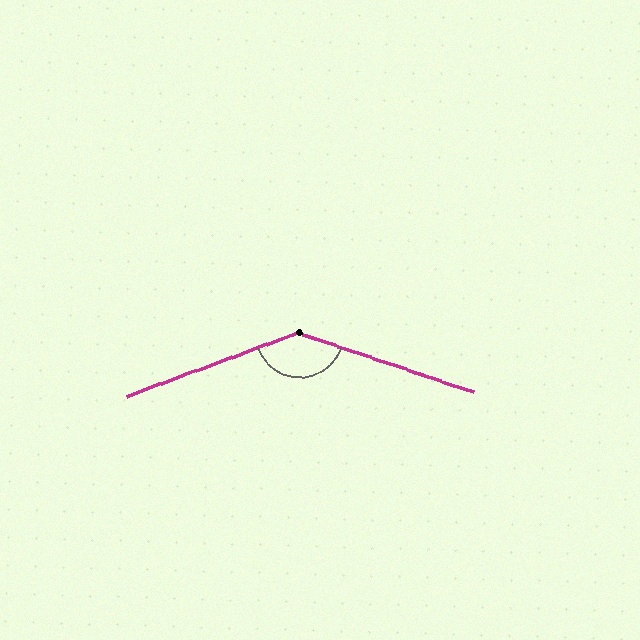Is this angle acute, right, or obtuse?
It is obtuse.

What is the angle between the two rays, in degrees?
Approximately 141 degrees.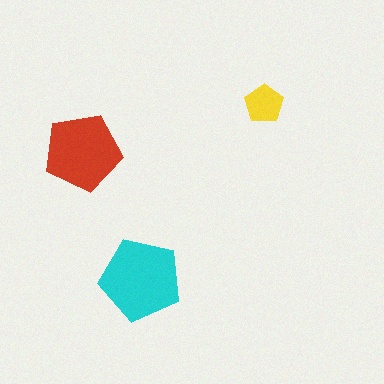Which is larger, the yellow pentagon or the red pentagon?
The red one.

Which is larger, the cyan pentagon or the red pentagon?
The cyan one.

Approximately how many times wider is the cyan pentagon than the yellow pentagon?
About 2 times wider.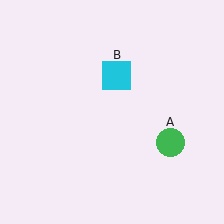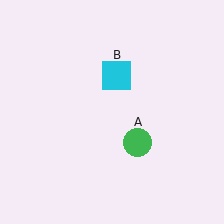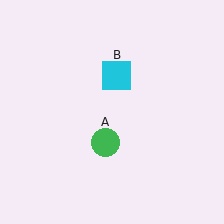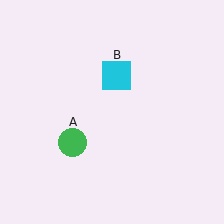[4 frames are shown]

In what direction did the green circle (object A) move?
The green circle (object A) moved left.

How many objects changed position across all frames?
1 object changed position: green circle (object A).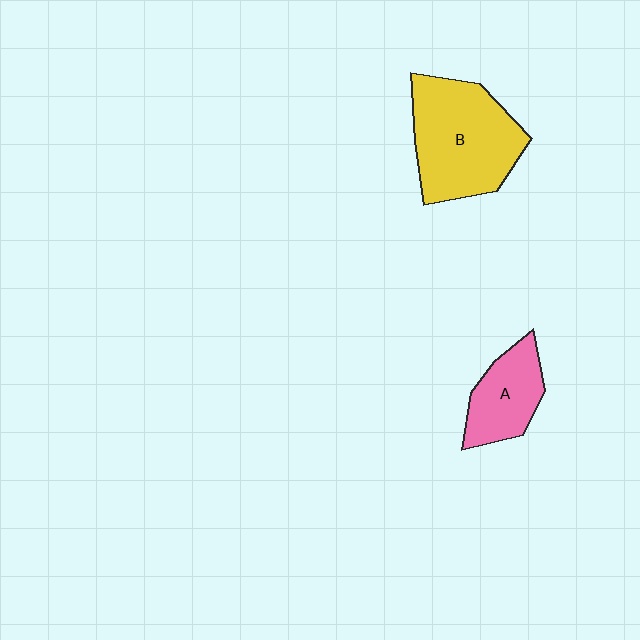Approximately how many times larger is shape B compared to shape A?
Approximately 1.9 times.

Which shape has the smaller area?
Shape A (pink).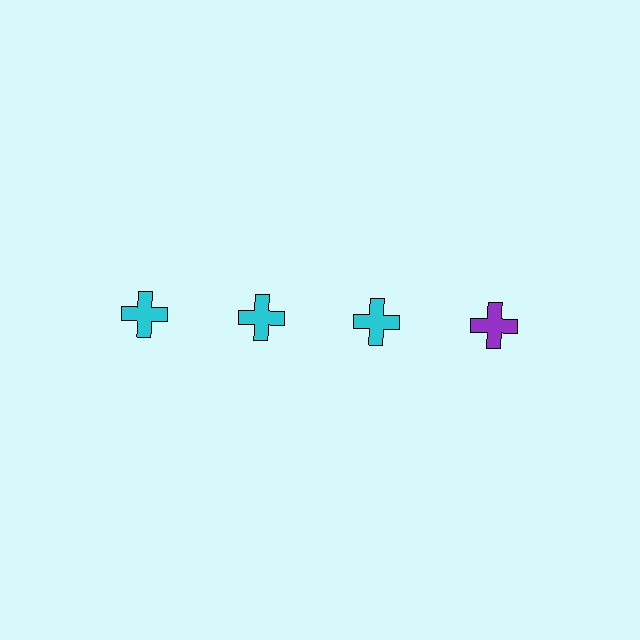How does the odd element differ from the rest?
It has a different color: purple instead of cyan.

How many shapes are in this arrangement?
There are 4 shapes arranged in a grid pattern.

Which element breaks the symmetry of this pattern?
The purple cross in the top row, second from right column breaks the symmetry. All other shapes are cyan crosses.